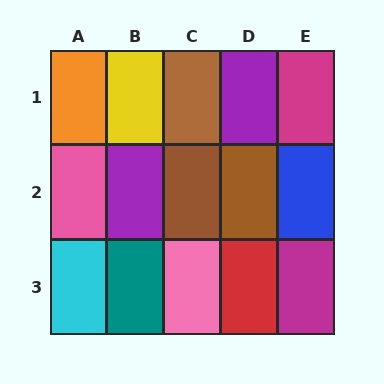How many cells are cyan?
1 cell is cyan.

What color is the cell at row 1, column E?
Magenta.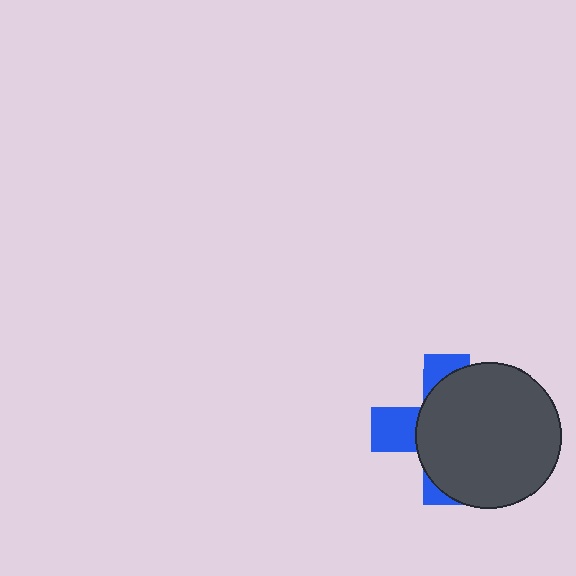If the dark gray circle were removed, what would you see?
You would see the complete blue cross.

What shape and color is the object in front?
The object in front is a dark gray circle.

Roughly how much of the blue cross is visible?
A small part of it is visible (roughly 32%).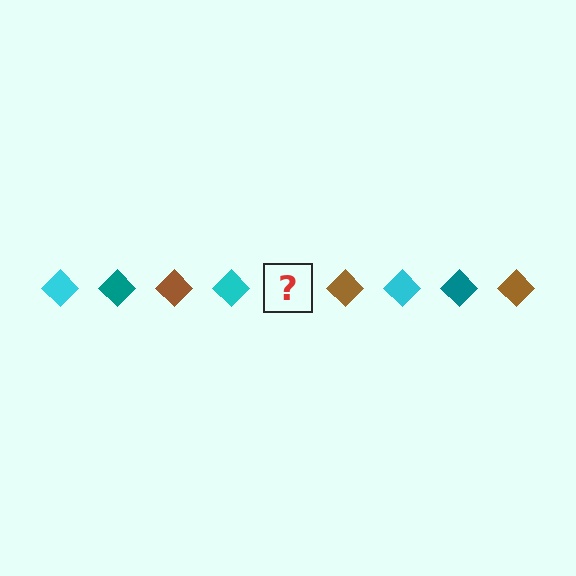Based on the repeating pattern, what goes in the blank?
The blank should be a teal diamond.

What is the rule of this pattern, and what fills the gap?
The rule is that the pattern cycles through cyan, teal, brown diamonds. The gap should be filled with a teal diamond.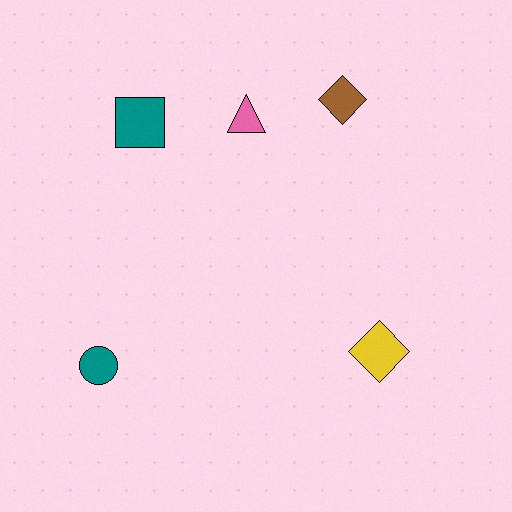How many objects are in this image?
There are 5 objects.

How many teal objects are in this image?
There are 2 teal objects.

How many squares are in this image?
There is 1 square.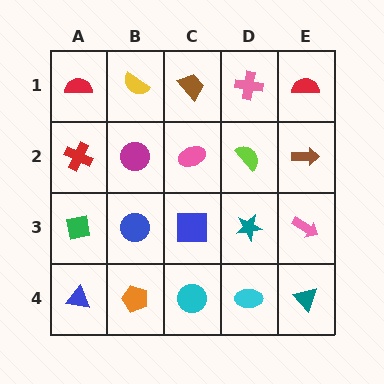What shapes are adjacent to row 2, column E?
A red semicircle (row 1, column E), a pink arrow (row 3, column E), a lime semicircle (row 2, column D).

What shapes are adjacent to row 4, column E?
A pink arrow (row 3, column E), a cyan ellipse (row 4, column D).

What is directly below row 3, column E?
A teal triangle.